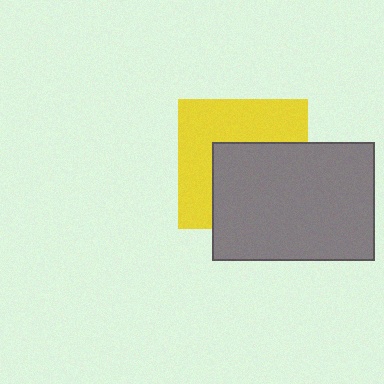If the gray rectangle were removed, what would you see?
You would see the complete yellow square.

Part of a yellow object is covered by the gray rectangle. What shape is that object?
It is a square.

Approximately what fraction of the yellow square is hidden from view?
Roughly 50% of the yellow square is hidden behind the gray rectangle.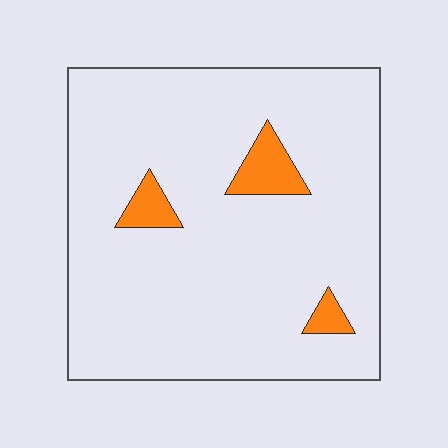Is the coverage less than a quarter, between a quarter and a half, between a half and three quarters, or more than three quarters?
Less than a quarter.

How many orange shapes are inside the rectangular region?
3.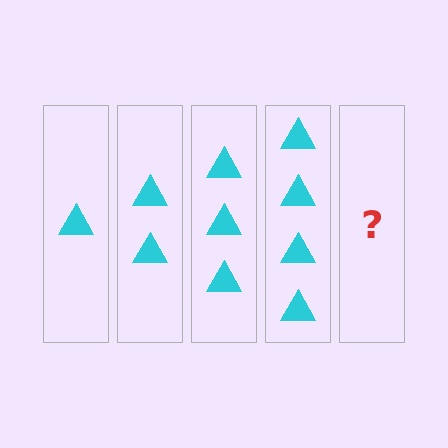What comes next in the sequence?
The next element should be 5 triangles.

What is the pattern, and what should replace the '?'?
The pattern is that each step adds one more triangle. The '?' should be 5 triangles.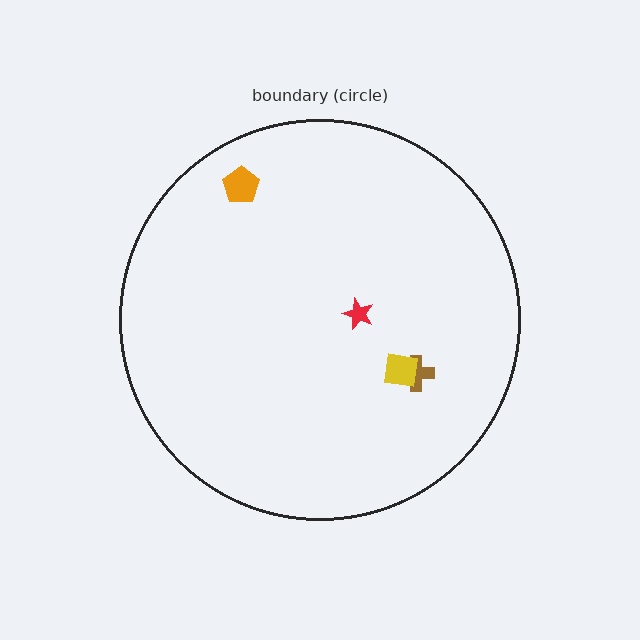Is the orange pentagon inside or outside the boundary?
Inside.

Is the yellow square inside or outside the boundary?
Inside.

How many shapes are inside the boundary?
4 inside, 0 outside.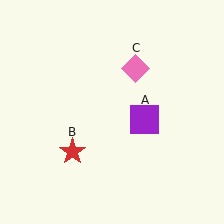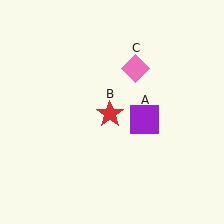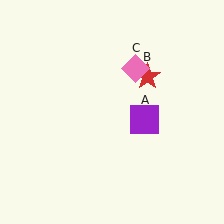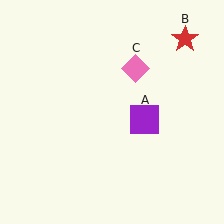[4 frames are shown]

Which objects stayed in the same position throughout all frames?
Purple square (object A) and pink diamond (object C) remained stationary.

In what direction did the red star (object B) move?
The red star (object B) moved up and to the right.